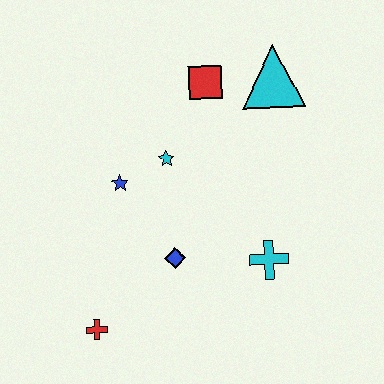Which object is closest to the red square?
The cyan triangle is closest to the red square.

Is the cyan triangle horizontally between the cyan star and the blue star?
No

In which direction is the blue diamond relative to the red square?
The blue diamond is below the red square.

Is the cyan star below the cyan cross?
No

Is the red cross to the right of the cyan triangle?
No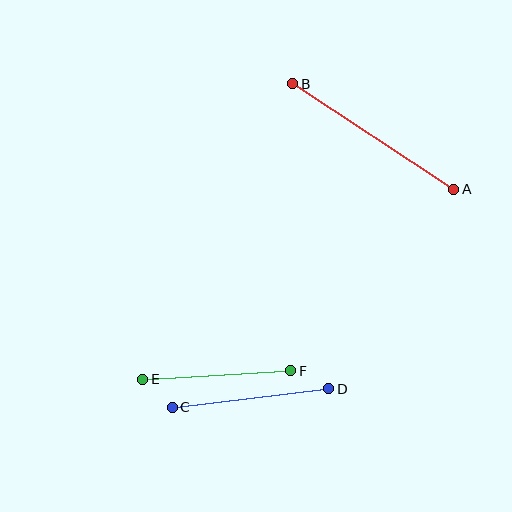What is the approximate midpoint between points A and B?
The midpoint is at approximately (373, 136) pixels.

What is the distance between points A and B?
The distance is approximately 192 pixels.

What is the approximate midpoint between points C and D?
The midpoint is at approximately (251, 398) pixels.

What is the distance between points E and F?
The distance is approximately 148 pixels.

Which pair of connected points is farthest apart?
Points A and B are farthest apart.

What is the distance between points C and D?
The distance is approximately 158 pixels.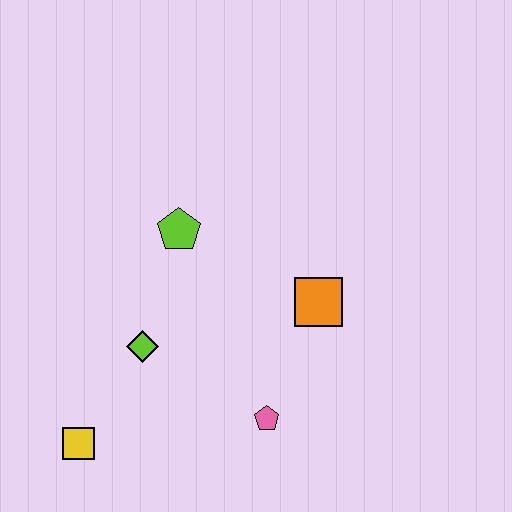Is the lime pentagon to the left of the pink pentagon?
Yes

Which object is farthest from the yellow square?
The orange square is farthest from the yellow square.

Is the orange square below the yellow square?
No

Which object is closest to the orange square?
The pink pentagon is closest to the orange square.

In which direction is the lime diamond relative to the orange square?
The lime diamond is to the left of the orange square.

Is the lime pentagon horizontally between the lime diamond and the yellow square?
No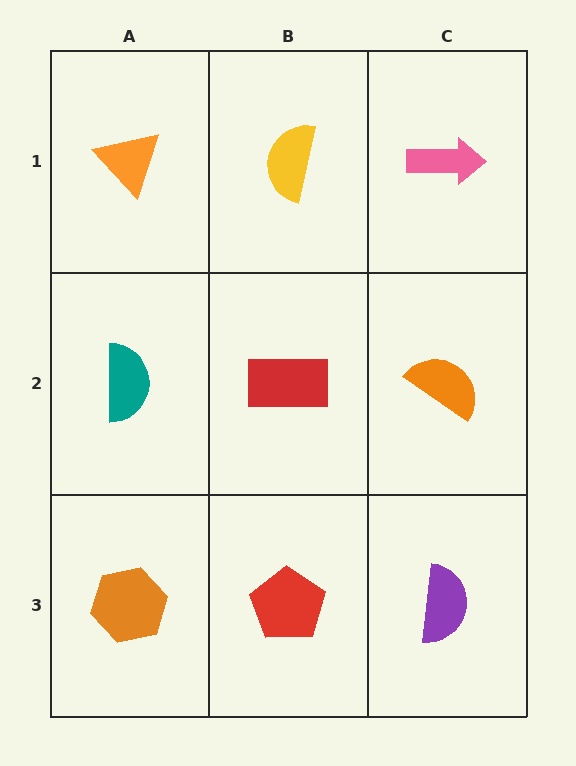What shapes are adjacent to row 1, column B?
A red rectangle (row 2, column B), an orange triangle (row 1, column A), a pink arrow (row 1, column C).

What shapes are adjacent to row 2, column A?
An orange triangle (row 1, column A), an orange hexagon (row 3, column A), a red rectangle (row 2, column B).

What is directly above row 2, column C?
A pink arrow.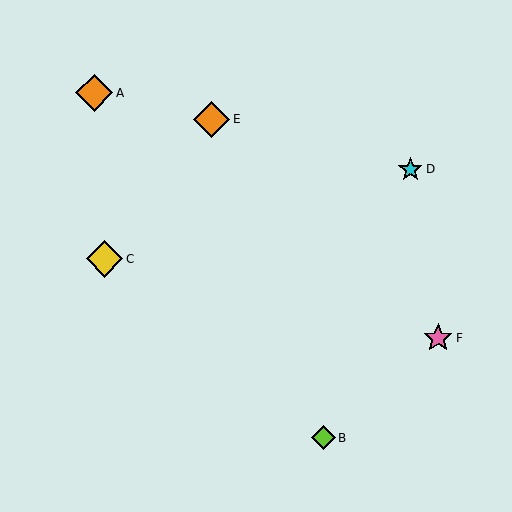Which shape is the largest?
The orange diamond (labeled A) is the largest.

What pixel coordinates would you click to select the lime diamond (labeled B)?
Click at (323, 438) to select the lime diamond B.